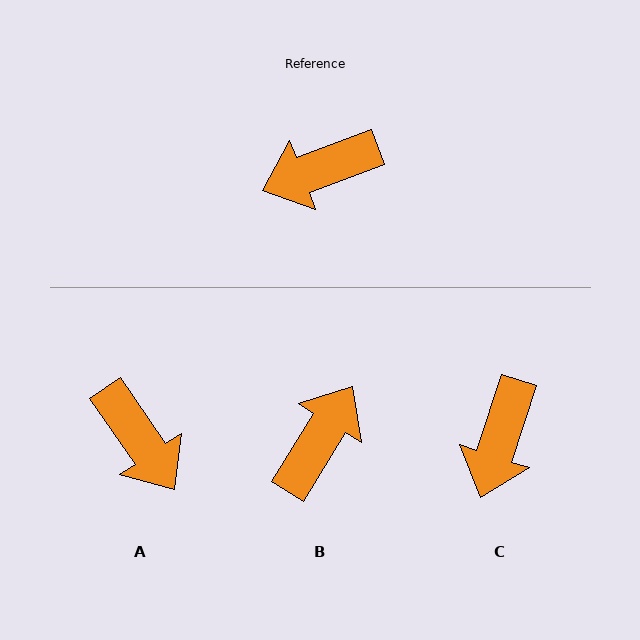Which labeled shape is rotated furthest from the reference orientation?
B, about 142 degrees away.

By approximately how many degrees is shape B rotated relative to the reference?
Approximately 142 degrees clockwise.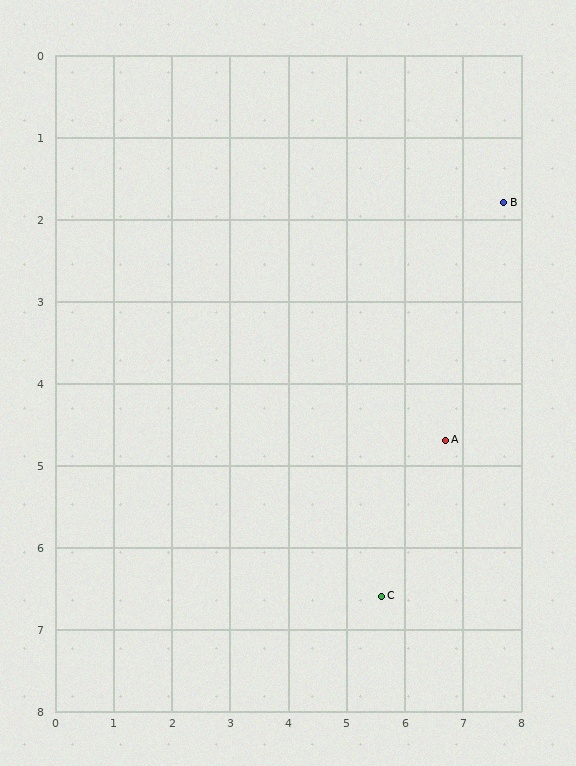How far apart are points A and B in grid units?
Points A and B are about 3.1 grid units apart.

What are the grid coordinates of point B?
Point B is at approximately (7.7, 1.8).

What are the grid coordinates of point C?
Point C is at approximately (5.6, 6.6).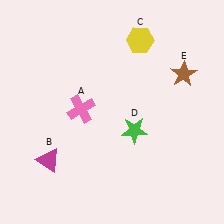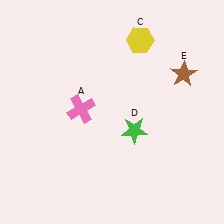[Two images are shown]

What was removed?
The magenta triangle (B) was removed in Image 2.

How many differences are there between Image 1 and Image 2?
There is 1 difference between the two images.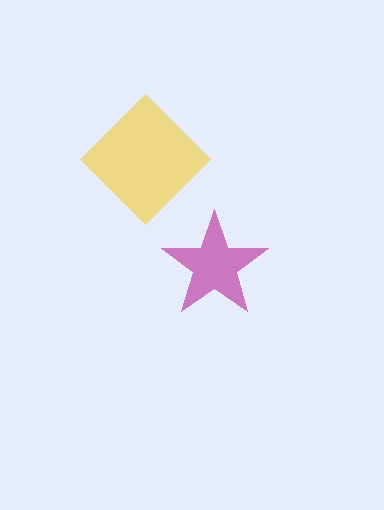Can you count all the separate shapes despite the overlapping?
Yes, there are 2 separate shapes.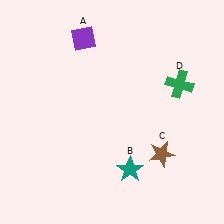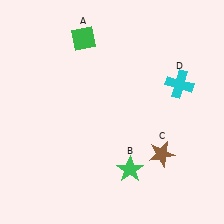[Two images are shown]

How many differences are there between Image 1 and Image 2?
There are 3 differences between the two images.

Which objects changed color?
A changed from purple to green. B changed from teal to green. D changed from green to cyan.